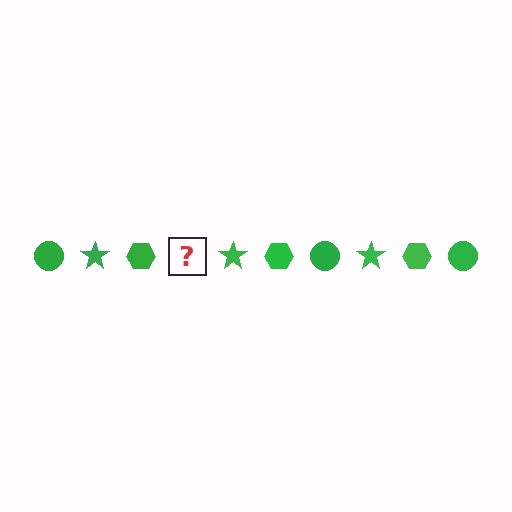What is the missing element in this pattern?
The missing element is a green circle.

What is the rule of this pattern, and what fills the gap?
The rule is that the pattern cycles through circle, star, hexagon shapes in green. The gap should be filled with a green circle.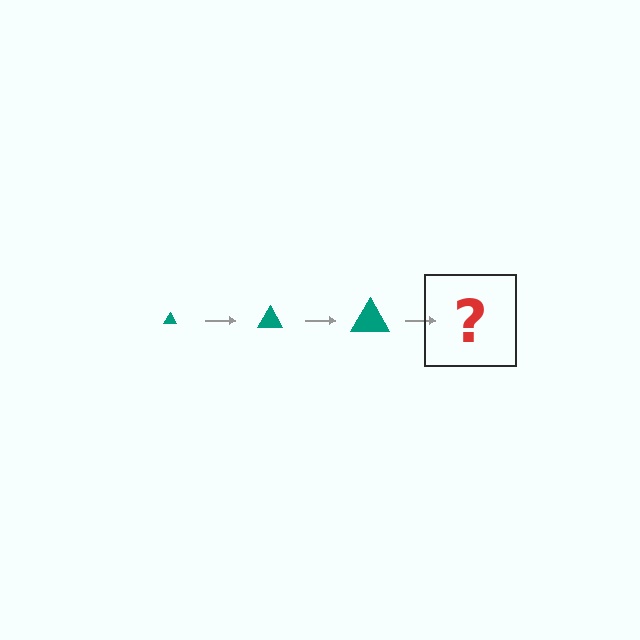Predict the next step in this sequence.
The next step is a teal triangle, larger than the previous one.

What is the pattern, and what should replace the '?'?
The pattern is that the triangle gets progressively larger each step. The '?' should be a teal triangle, larger than the previous one.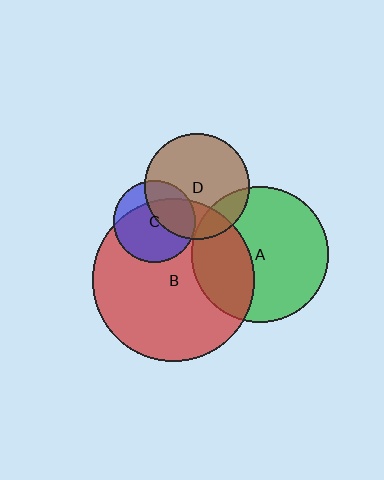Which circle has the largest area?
Circle B (red).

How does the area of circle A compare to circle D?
Approximately 1.7 times.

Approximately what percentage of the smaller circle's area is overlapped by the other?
Approximately 40%.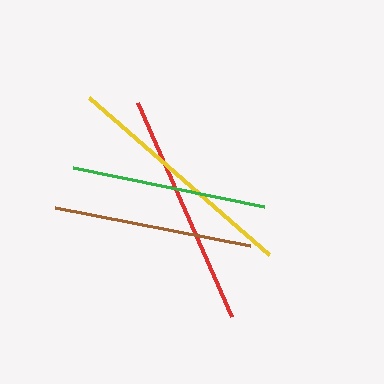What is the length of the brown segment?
The brown segment is approximately 198 pixels long.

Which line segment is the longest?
The yellow line is the longest at approximately 239 pixels.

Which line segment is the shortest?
The green line is the shortest at approximately 195 pixels.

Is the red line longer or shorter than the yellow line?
The yellow line is longer than the red line.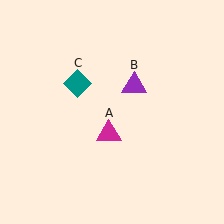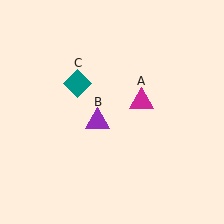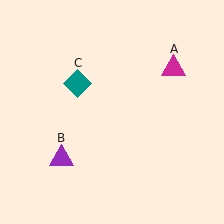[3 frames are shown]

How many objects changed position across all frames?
2 objects changed position: magenta triangle (object A), purple triangle (object B).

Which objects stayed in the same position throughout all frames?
Teal diamond (object C) remained stationary.